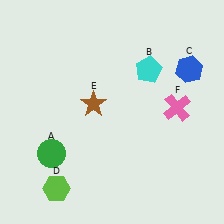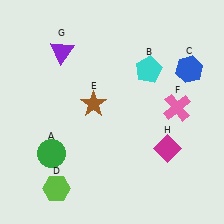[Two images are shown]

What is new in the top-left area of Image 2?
A purple triangle (G) was added in the top-left area of Image 2.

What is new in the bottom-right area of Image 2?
A magenta diamond (H) was added in the bottom-right area of Image 2.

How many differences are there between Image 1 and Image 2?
There are 2 differences between the two images.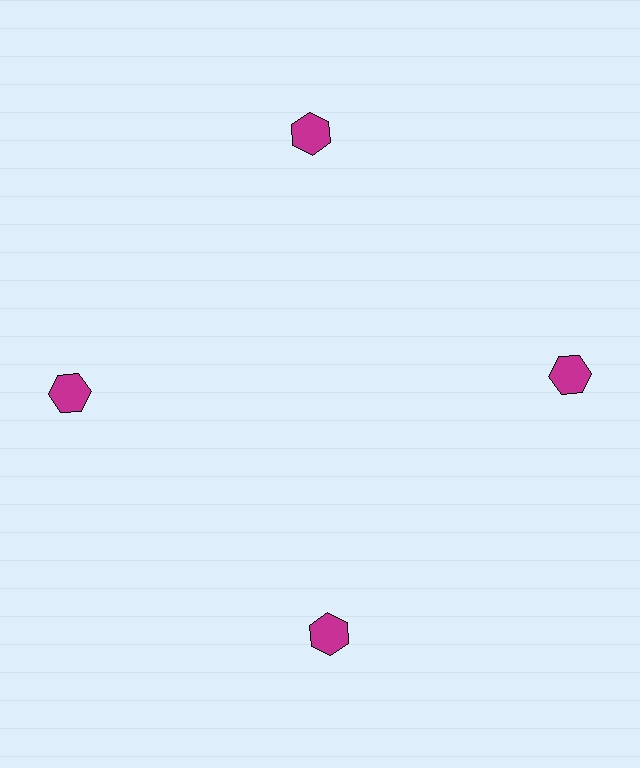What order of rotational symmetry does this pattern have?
This pattern has 4-fold rotational symmetry.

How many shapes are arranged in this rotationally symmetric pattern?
There are 4 shapes, arranged in 4 groups of 1.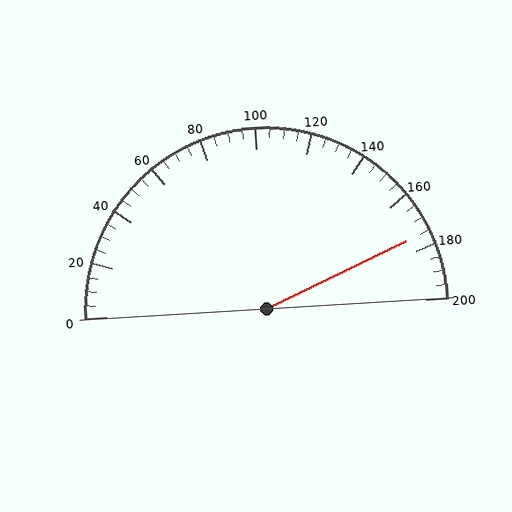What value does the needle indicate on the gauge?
The needle indicates approximately 175.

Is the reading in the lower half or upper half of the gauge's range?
The reading is in the upper half of the range (0 to 200).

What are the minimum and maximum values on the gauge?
The gauge ranges from 0 to 200.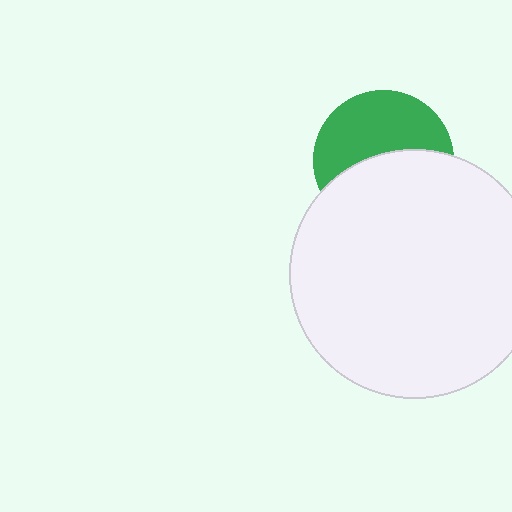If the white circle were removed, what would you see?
You would see the complete green circle.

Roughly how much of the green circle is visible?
About half of it is visible (roughly 50%).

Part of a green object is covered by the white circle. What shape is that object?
It is a circle.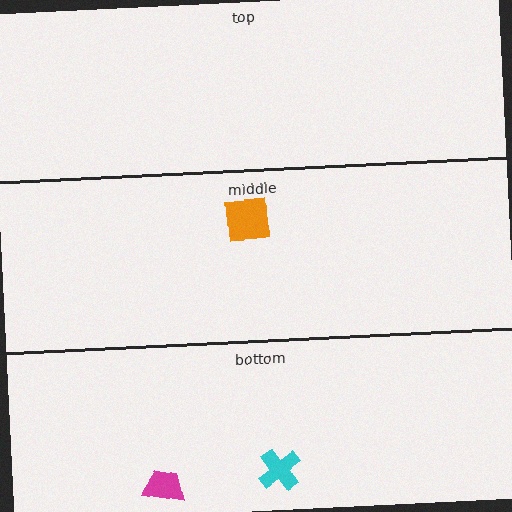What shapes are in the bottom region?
The magenta trapezoid, the cyan cross.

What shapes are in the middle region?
The orange square.